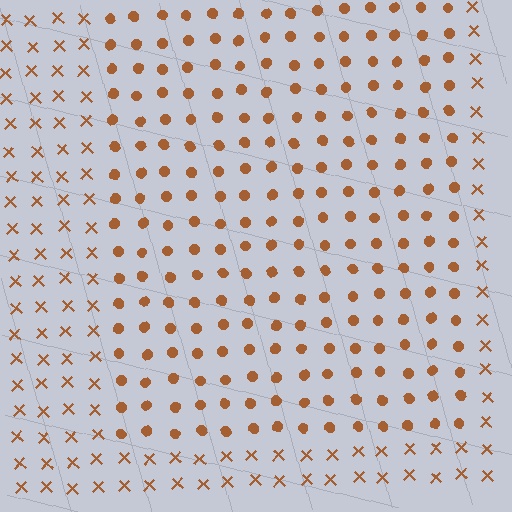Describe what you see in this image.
The image is filled with small brown elements arranged in a uniform grid. A rectangle-shaped region contains circles, while the surrounding area contains X marks. The boundary is defined purely by the change in element shape.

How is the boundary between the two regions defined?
The boundary is defined by a change in element shape: circles inside vs. X marks outside. All elements share the same color and spacing.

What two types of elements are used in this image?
The image uses circles inside the rectangle region and X marks outside it.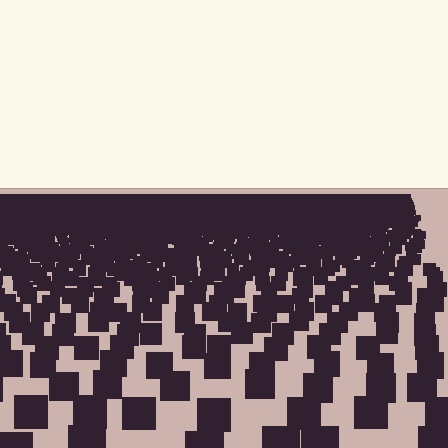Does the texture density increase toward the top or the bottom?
Density increases toward the top.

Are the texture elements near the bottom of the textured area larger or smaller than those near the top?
Larger. Near the bottom, elements are closer to the viewer and appear at a bigger on-screen size.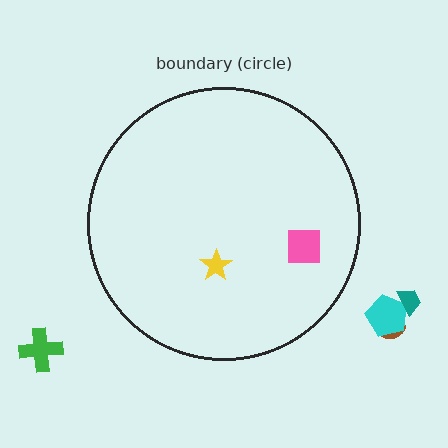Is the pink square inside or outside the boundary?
Inside.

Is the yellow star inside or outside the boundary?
Inside.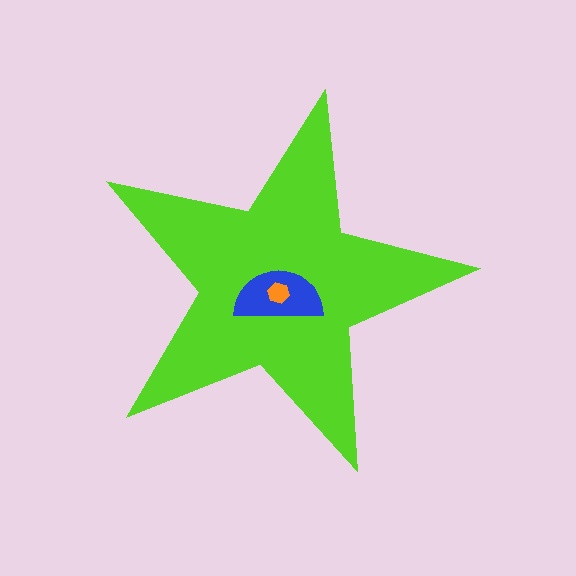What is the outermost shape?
The lime star.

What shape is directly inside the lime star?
The blue semicircle.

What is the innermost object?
The orange hexagon.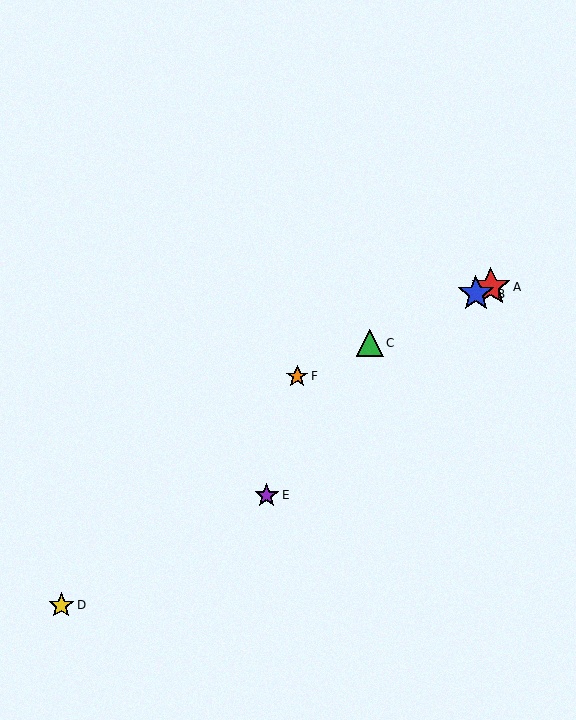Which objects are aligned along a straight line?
Objects A, B, C, F are aligned along a straight line.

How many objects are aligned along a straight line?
4 objects (A, B, C, F) are aligned along a straight line.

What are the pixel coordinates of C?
Object C is at (370, 343).